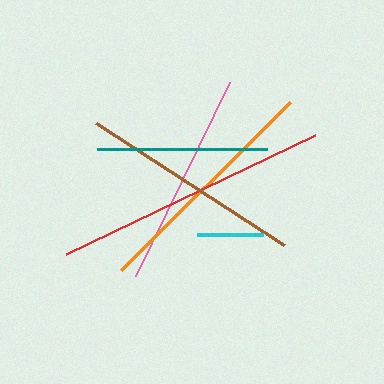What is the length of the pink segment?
The pink segment is approximately 216 pixels long.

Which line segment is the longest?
The red line is the longest at approximately 276 pixels.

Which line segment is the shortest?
The cyan line is the shortest at approximately 66 pixels.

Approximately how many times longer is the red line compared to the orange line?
The red line is approximately 1.2 times the length of the orange line.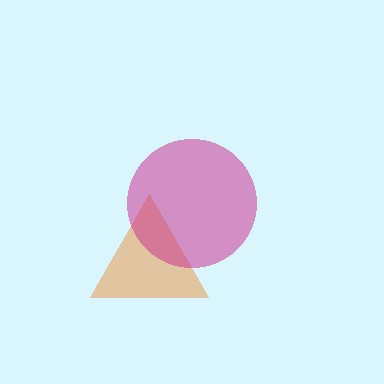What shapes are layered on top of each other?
The layered shapes are: an orange triangle, a magenta circle.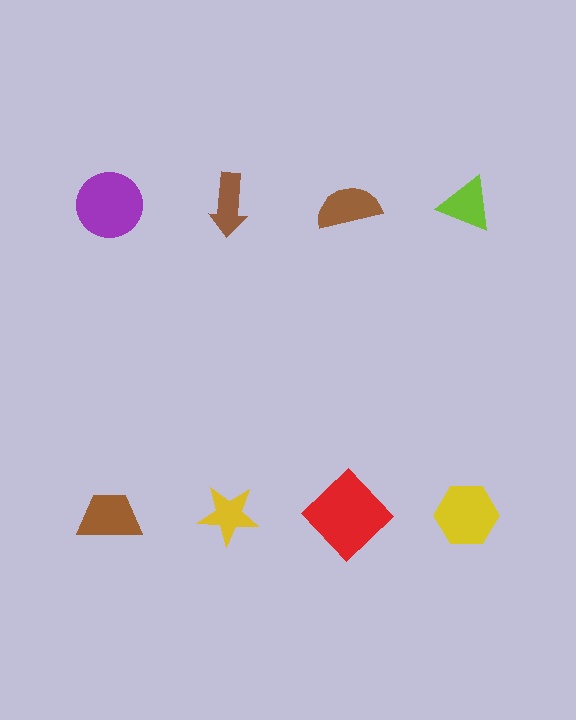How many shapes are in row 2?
4 shapes.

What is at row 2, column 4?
A yellow hexagon.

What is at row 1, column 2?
A brown arrow.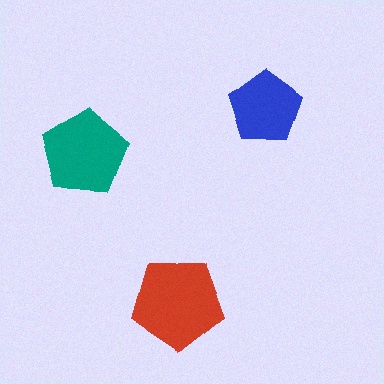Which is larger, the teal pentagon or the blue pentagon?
The teal one.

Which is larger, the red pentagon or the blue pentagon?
The red one.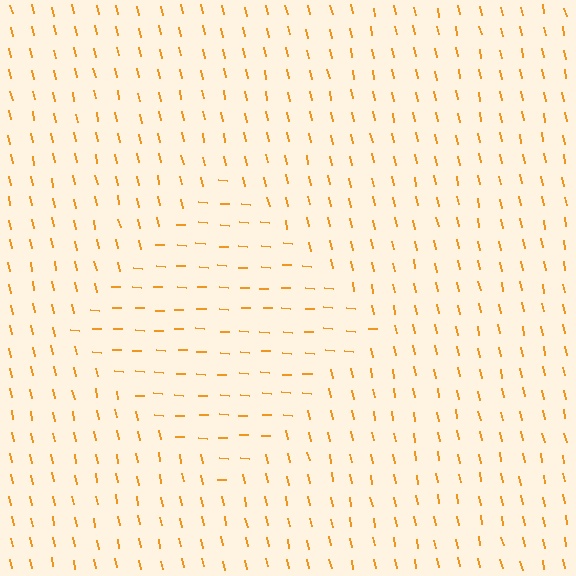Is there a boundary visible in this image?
Yes, there is a texture boundary formed by a change in line orientation.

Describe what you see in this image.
The image is filled with small orange line segments. A diamond region in the image has lines oriented differently from the surrounding lines, creating a visible texture boundary.